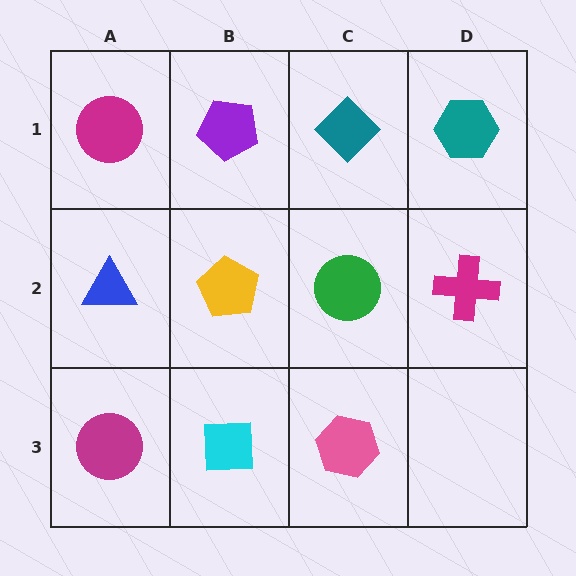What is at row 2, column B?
A yellow pentagon.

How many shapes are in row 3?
3 shapes.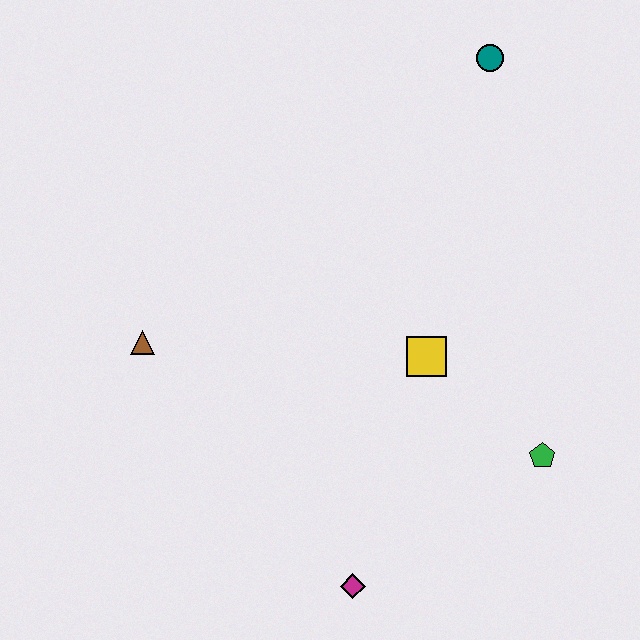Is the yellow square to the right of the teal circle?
No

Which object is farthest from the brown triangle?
The teal circle is farthest from the brown triangle.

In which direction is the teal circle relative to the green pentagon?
The teal circle is above the green pentagon.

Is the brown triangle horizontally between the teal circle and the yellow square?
No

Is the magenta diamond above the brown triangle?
No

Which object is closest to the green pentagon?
The yellow square is closest to the green pentagon.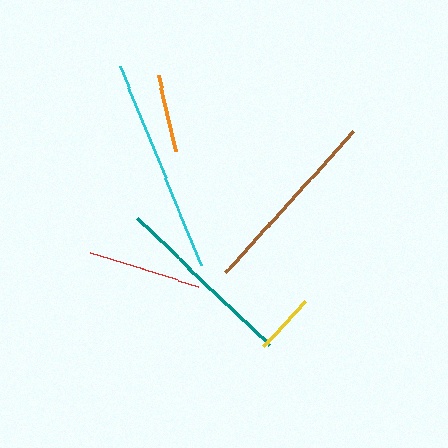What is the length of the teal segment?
The teal segment is approximately 183 pixels long.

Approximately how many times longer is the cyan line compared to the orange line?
The cyan line is approximately 2.8 times the length of the orange line.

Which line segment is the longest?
The cyan line is the longest at approximately 215 pixels.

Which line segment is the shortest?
The yellow line is the shortest at approximately 62 pixels.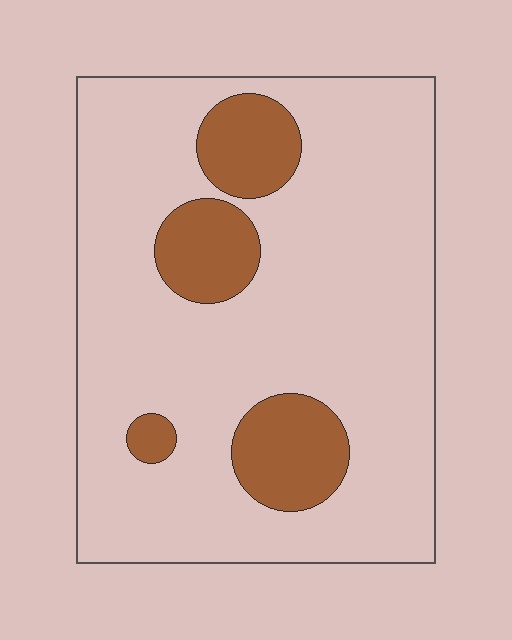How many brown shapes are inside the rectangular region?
4.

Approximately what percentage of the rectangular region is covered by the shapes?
Approximately 20%.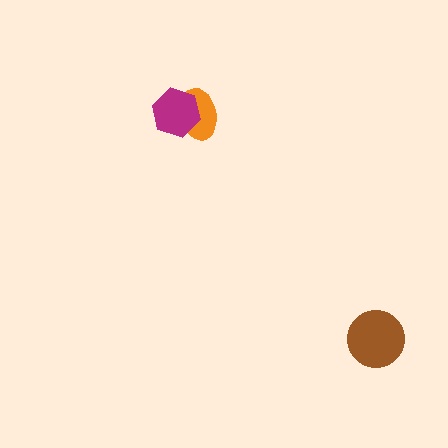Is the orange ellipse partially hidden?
Yes, it is partially covered by another shape.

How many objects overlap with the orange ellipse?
1 object overlaps with the orange ellipse.